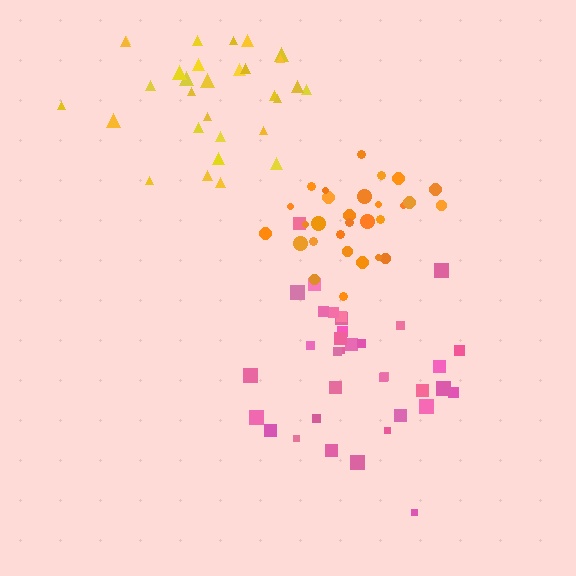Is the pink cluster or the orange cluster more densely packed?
Orange.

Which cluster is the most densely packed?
Orange.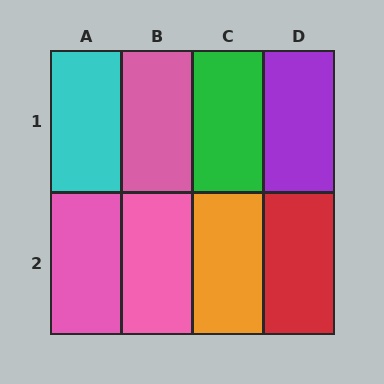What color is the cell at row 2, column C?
Orange.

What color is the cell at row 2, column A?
Pink.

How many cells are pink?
3 cells are pink.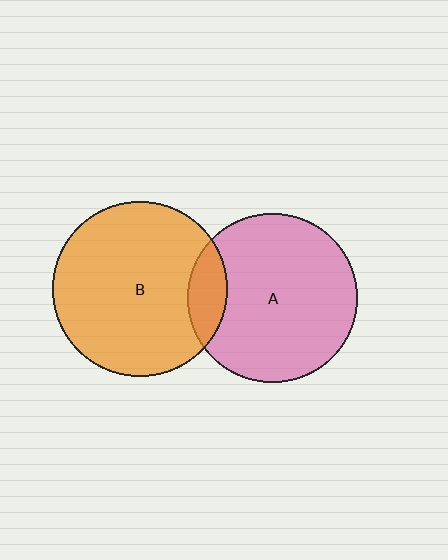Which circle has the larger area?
Circle B (orange).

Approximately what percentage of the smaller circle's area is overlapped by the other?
Approximately 15%.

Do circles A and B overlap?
Yes.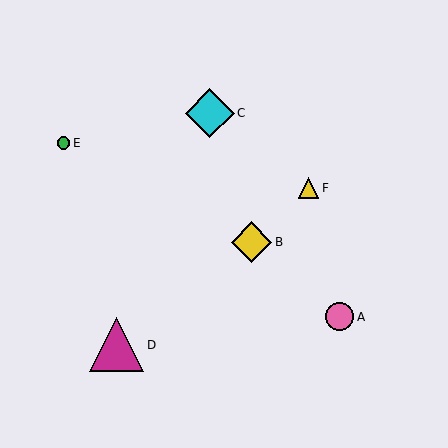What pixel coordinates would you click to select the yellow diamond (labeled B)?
Click at (251, 242) to select the yellow diamond B.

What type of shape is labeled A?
Shape A is a pink circle.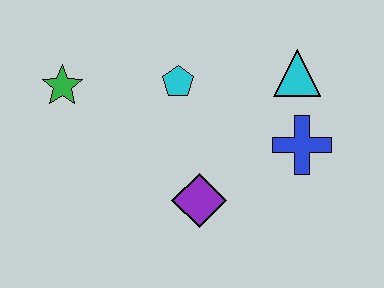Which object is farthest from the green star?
The blue cross is farthest from the green star.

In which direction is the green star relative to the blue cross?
The green star is to the left of the blue cross.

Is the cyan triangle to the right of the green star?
Yes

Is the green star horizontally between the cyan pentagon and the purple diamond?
No